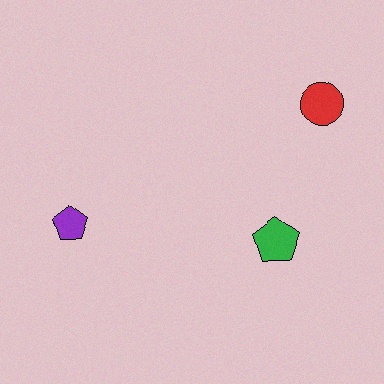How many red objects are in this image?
There is 1 red object.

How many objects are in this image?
There are 3 objects.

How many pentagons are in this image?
There are 2 pentagons.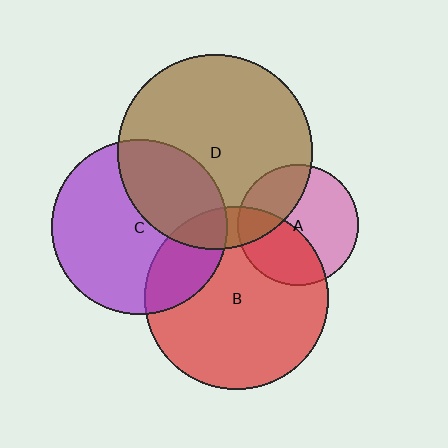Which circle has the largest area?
Circle D (brown).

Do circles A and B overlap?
Yes.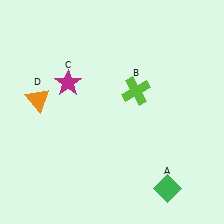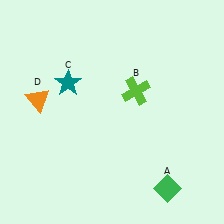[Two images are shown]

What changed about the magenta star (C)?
In Image 1, C is magenta. In Image 2, it changed to teal.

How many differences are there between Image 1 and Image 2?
There is 1 difference between the two images.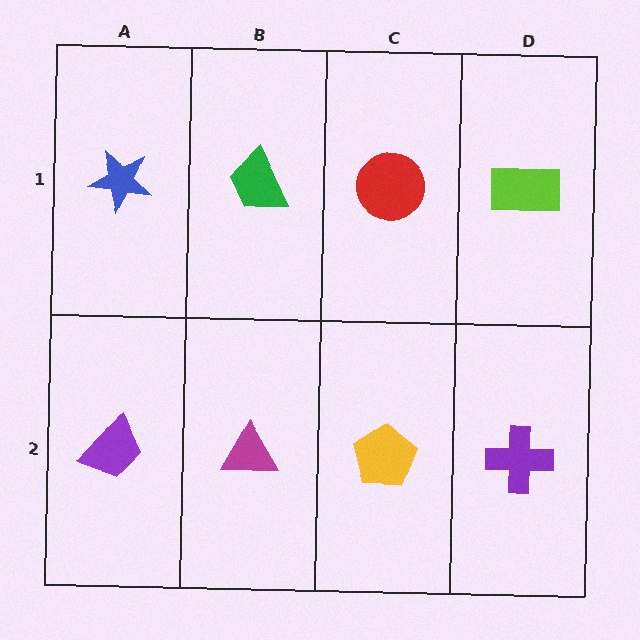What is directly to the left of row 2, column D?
A yellow pentagon.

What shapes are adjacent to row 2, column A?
A blue star (row 1, column A), a magenta triangle (row 2, column B).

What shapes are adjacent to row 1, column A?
A purple trapezoid (row 2, column A), a green trapezoid (row 1, column B).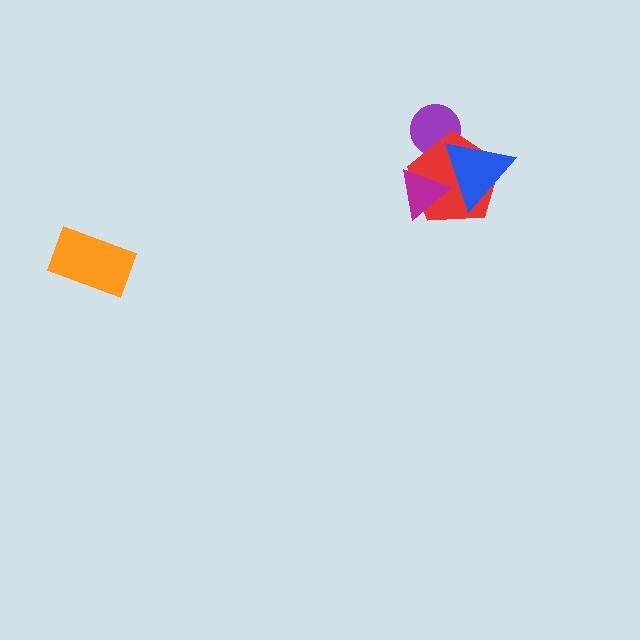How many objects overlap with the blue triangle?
3 objects overlap with the blue triangle.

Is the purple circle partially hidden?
Yes, it is partially covered by another shape.